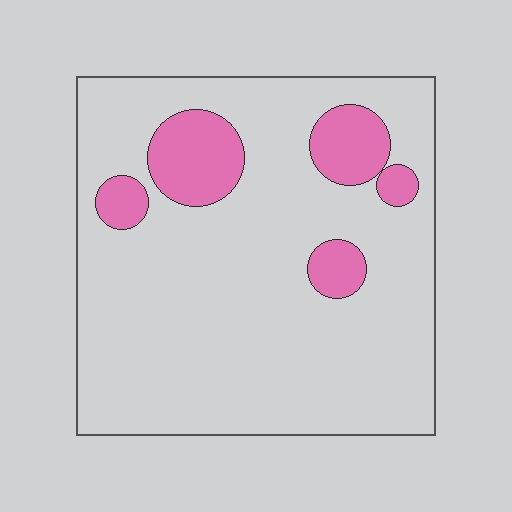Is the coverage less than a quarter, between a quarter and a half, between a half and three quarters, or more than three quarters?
Less than a quarter.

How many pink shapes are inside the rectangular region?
5.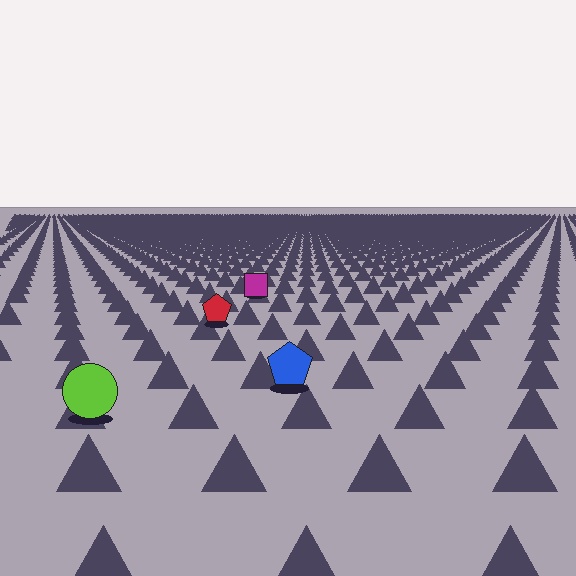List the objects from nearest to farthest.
From nearest to farthest: the lime circle, the blue pentagon, the red pentagon, the magenta square.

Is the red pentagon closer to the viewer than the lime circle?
No. The lime circle is closer — you can tell from the texture gradient: the ground texture is coarser near it.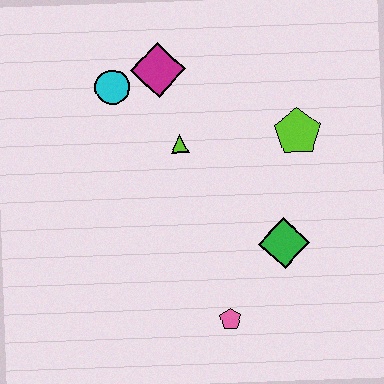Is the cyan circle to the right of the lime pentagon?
No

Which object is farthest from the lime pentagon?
The pink pentagon is farthest from the lime pentagon.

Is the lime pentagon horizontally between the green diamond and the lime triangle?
No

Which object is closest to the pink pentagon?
The green diamond is closest to the pink pentagon.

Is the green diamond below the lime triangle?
Yes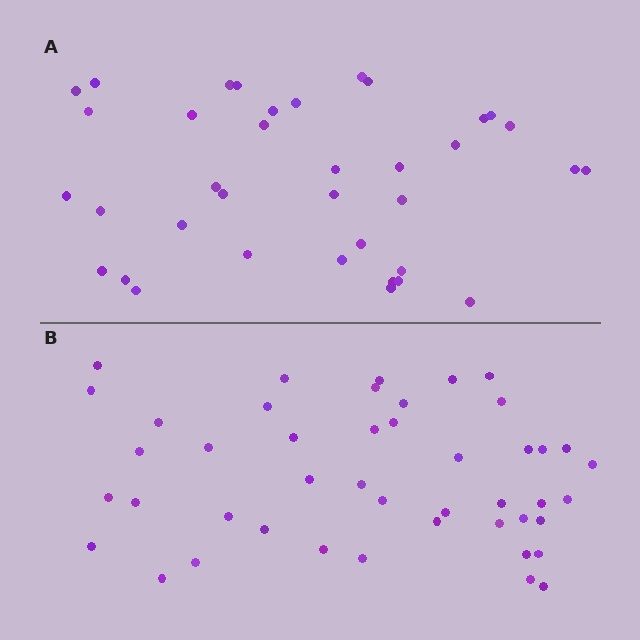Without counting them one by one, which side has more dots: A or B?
Region B (the bottom region) has more dots.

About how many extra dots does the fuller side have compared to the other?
Region B has roughly 8 or so more dots than region A.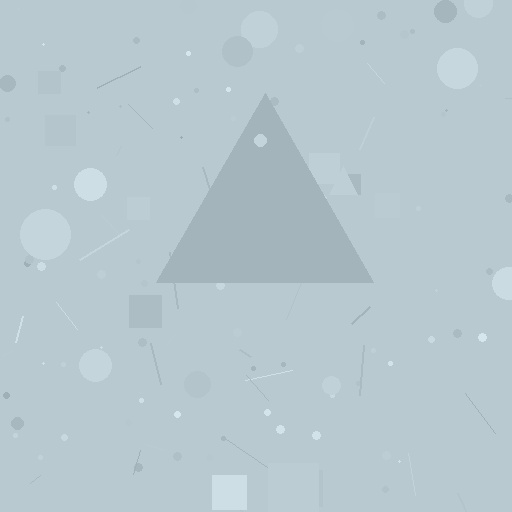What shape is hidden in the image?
A triangle is hidden in the image.